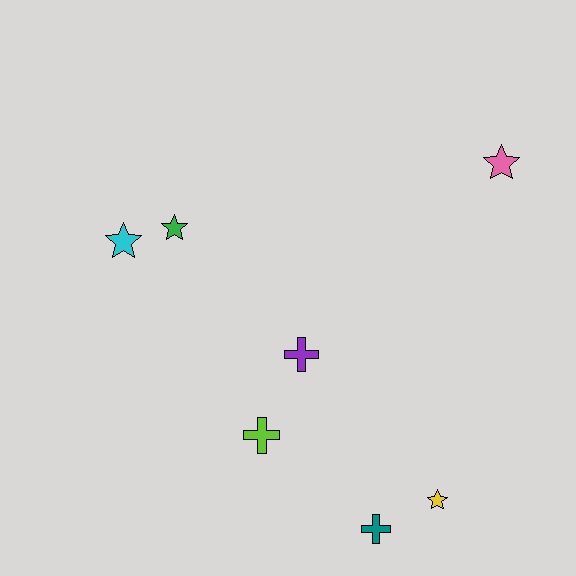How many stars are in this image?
There are 4 stars.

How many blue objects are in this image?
There are no blue objects.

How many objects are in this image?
There are 7 objects.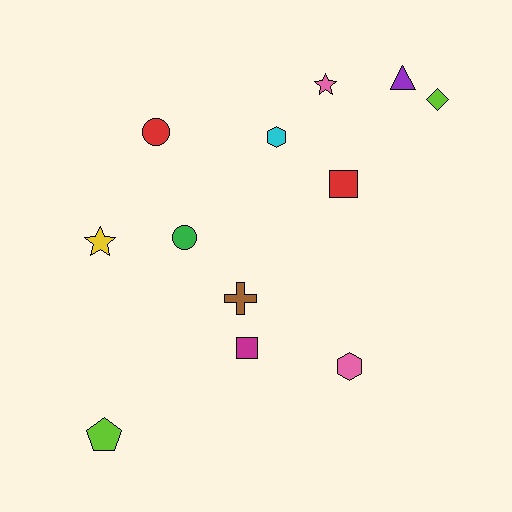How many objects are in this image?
There are 12 objects.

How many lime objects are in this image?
There are 2 lime objects.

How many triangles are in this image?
There is 1 triangle.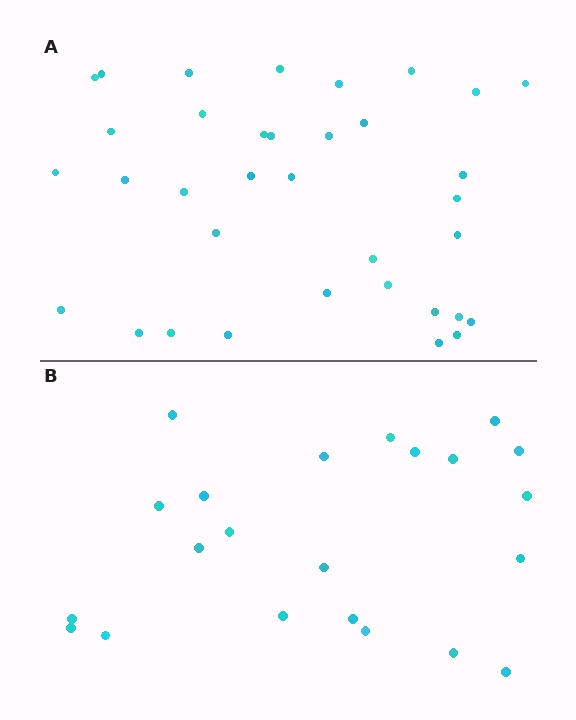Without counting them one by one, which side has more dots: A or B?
Region A (the top region) has more dots.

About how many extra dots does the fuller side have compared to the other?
Region A has approximately 15 more dots than region B.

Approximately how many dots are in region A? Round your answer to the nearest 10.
About 40 dots. (The exact count is 35, which rounds to 40.)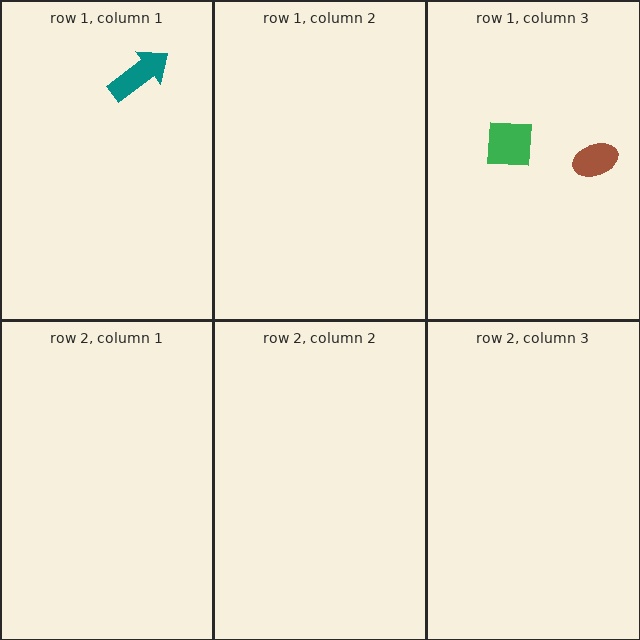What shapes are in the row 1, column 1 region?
The teal arrow.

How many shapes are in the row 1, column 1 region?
1.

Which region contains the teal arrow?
The row 1, column 1 region.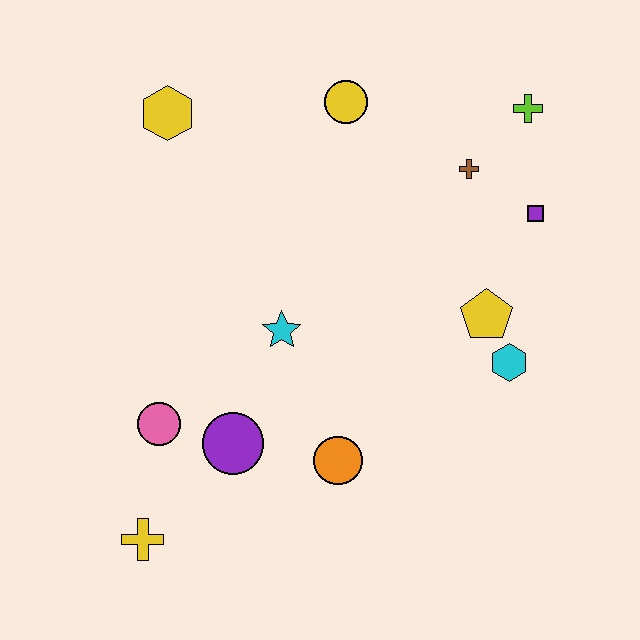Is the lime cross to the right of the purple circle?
Yes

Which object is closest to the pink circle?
The purple circle is closest to the pink circle.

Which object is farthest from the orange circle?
The lime cross is farthest from the orange circle.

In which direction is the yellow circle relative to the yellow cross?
The yellow circle is above the yellow cross.